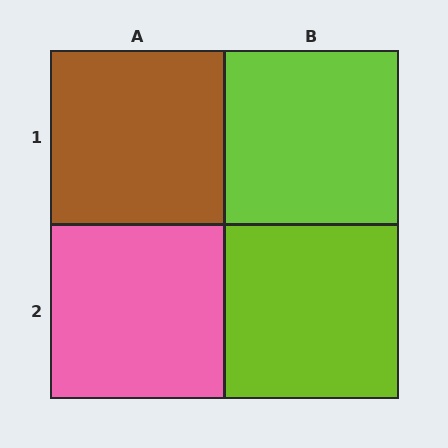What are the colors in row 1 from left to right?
Brown, lime.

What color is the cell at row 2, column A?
Pink.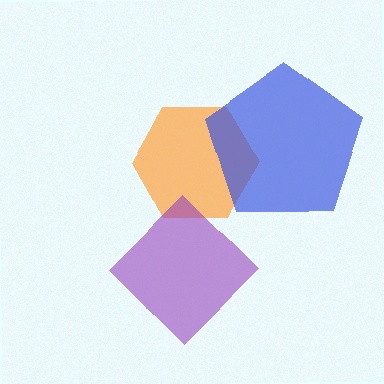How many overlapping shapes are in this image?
There are 3 overlapping shapes in the image.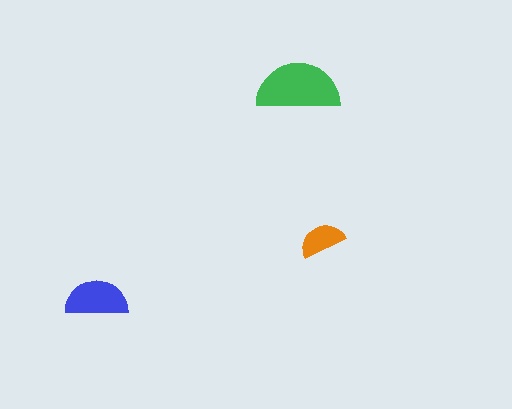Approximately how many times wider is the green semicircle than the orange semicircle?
About 2 times wider.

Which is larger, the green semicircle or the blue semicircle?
The green one.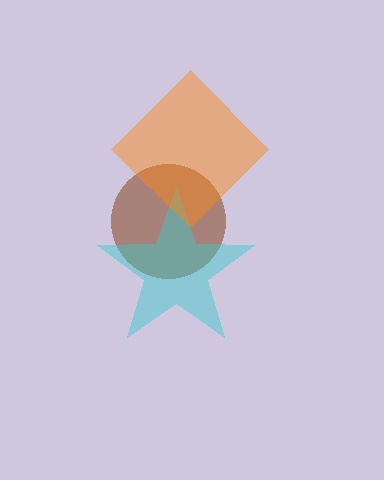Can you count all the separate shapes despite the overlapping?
Yes, there are 3 separate shapes.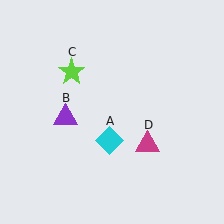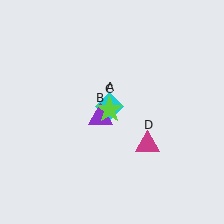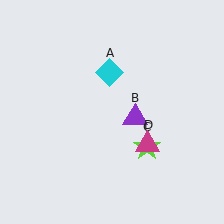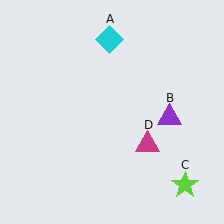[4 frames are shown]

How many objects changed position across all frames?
3 objects changed position: cyan diamond (object A), purple triangle (object B), lime star (object C).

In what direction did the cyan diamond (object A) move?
The cyan diamond (object A) moved up.